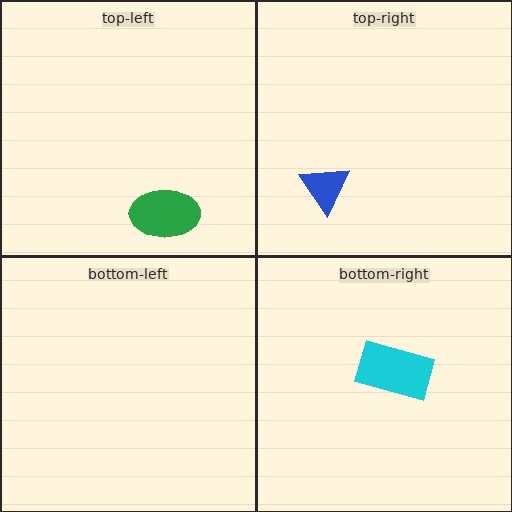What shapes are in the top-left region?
The green ellipse.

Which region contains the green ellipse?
The top-left region.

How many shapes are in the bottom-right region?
1.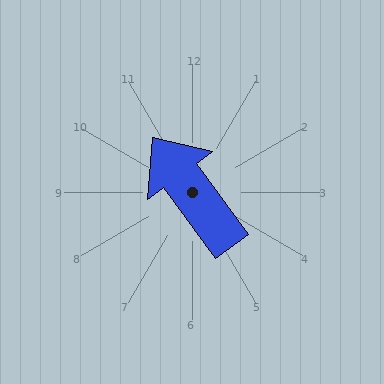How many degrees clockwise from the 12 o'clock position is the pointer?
Approximately 324 degrees.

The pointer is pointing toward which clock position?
Roughly 11 o'clock.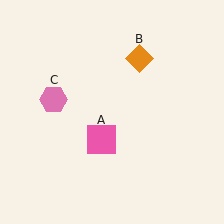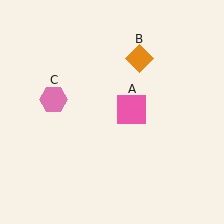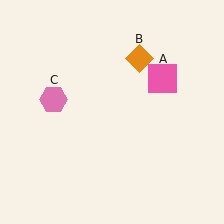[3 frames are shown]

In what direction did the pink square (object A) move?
The pink square (object A) moved up and to the right.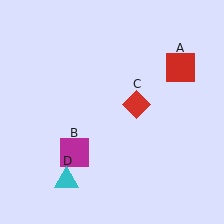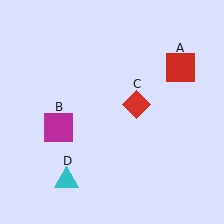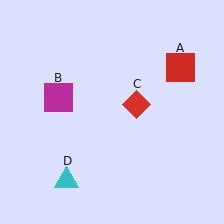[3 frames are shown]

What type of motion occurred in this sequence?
The magenta square (object B) rotated clockwise around the center of the scene.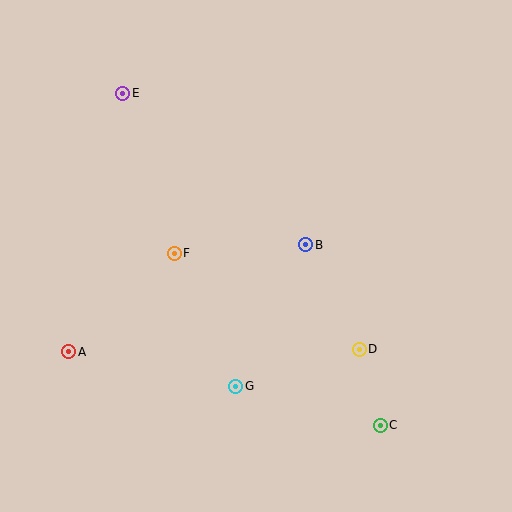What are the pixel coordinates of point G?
Point G is at (236, 386).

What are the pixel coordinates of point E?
Point E is at (123, 93).